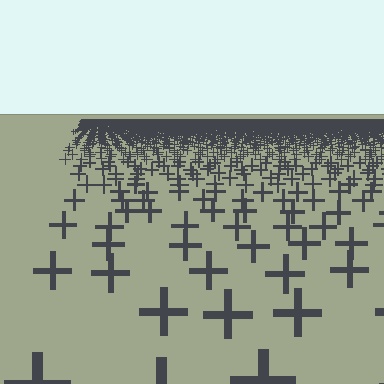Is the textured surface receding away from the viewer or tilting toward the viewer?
The surface is receding away from the viewer. Texture elements get smaller and denser toward the top.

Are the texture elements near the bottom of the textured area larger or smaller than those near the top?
Larger. Near the bottom, elements are closer to the viewer and appear at a bigger on-screen size.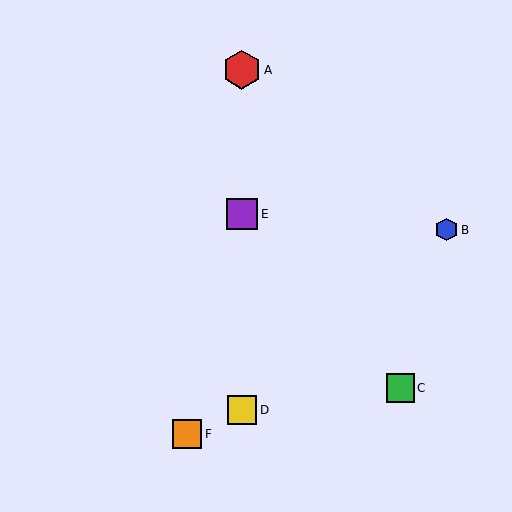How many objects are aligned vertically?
3 objects (A, D, E) are aligned vertically.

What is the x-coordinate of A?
Object A is at x≈242.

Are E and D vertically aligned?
Yes, both are at x≈242.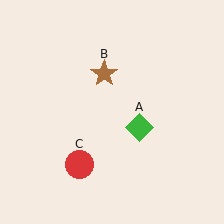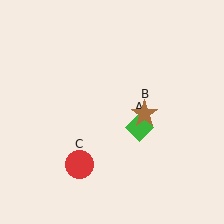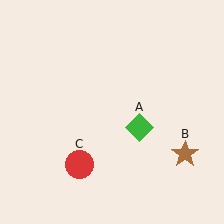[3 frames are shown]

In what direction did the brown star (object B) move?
The brown star (object B) moved down and to the right.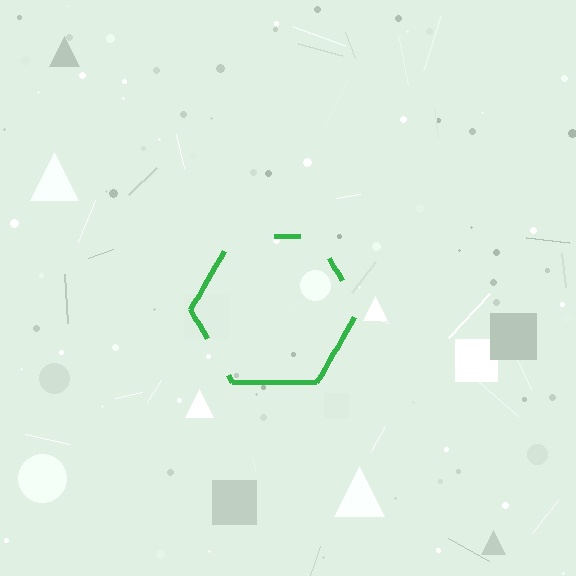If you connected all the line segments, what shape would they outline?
They would outline a hexagon.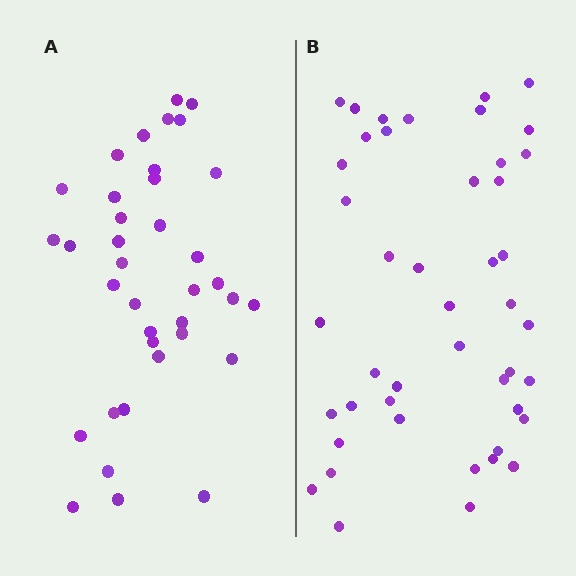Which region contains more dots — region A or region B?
Region B (the right region) has more dots.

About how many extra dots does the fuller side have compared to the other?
Region B has roughly 8 or so more dots than region A.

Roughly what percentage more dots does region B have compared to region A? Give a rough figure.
About 20% more.